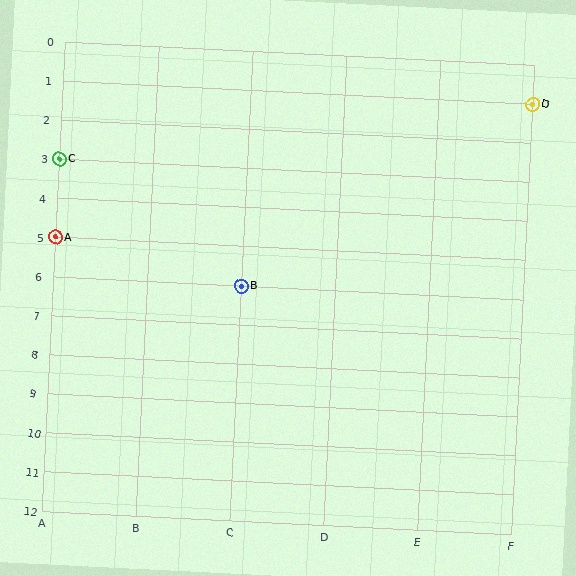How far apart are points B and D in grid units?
Points B and D are 3 columns and 5 rows apart (about 5.8 grid units diagonally).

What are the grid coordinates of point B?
Point B is at grid coordinates (C, 6).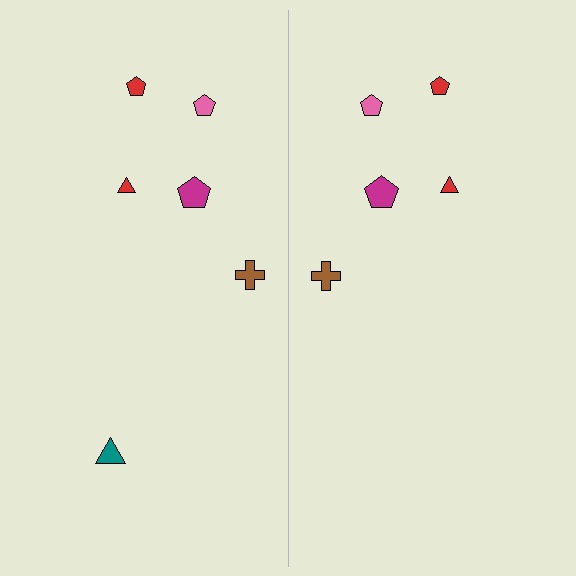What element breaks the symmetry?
A teal triangle is missing from the right side.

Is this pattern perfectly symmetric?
No, the pattern is not perfectly symmetric. A teal triangle is missing from the right side.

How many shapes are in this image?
There are 11 shapes in this image.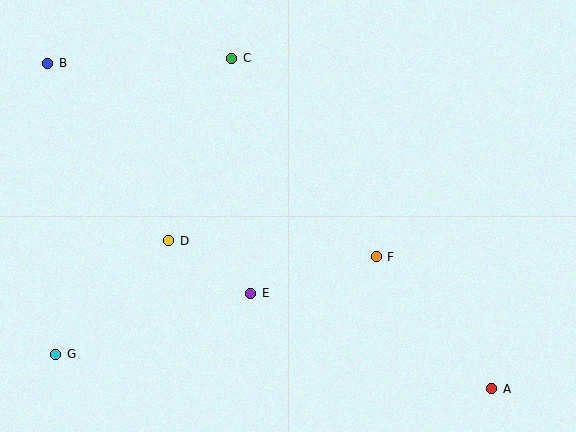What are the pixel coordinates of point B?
Point B is at (48, 63).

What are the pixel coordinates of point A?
Point A is at (492, 389).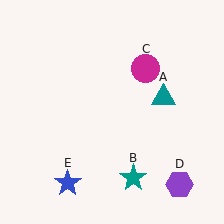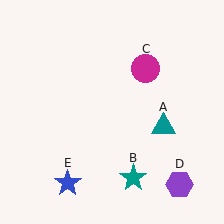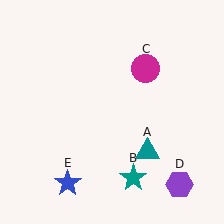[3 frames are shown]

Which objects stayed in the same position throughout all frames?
Teal star (object B) and magenta circle (object C) and purple hexagon (object D) and blue star (object E) remained stationary.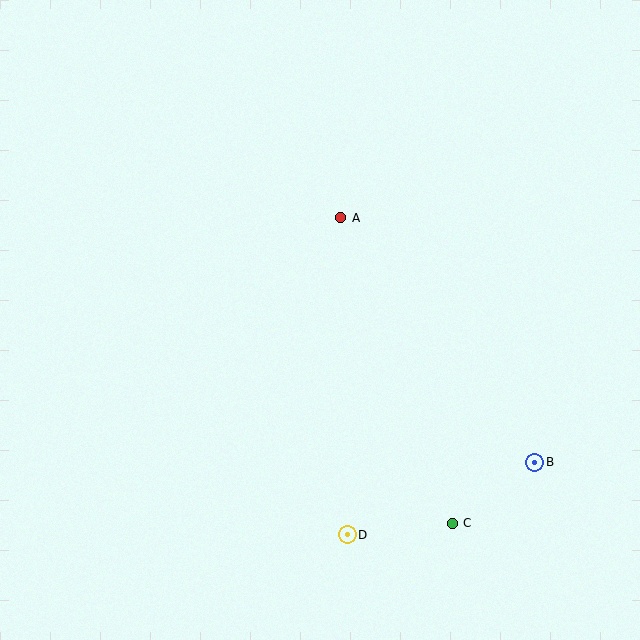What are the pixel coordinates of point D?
Point D is at (347, 535).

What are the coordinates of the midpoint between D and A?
The midpoint between D and A is at (344, 376).